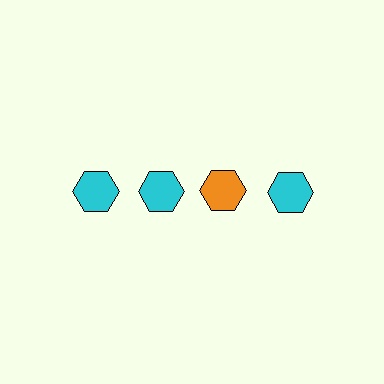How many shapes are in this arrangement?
There are 4 shapes arranged in a grid pattern.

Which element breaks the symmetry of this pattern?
The orange hexagon in the top row, center column breaks the symmetry. All other shapes are cyan hexagons.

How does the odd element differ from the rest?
It has a different color: orange instead of cyan.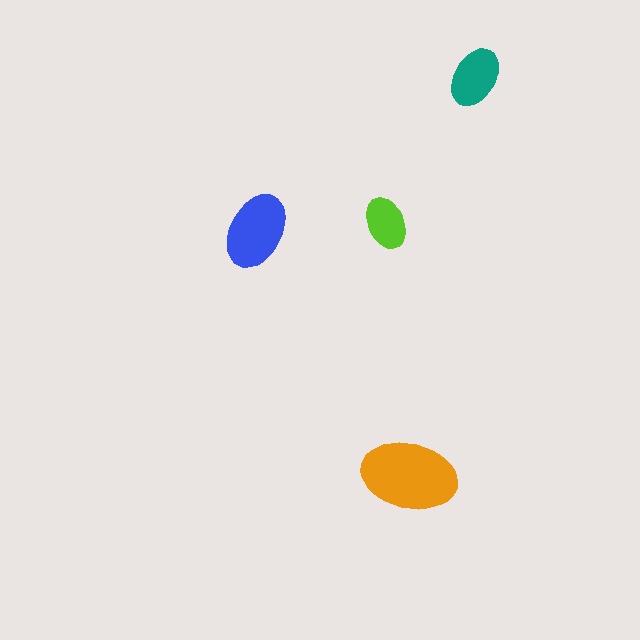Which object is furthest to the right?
The teal ellipse is rightmost.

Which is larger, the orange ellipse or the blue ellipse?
The orange one.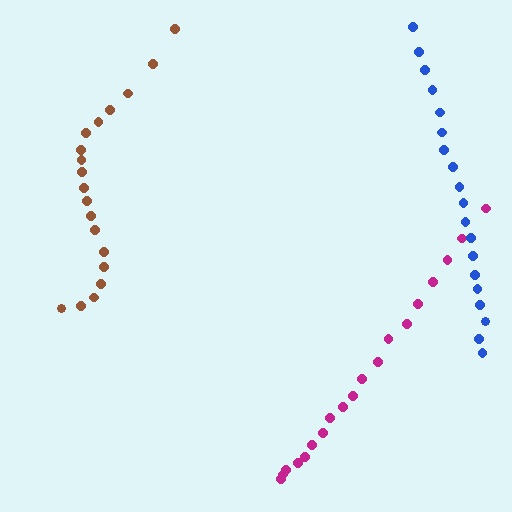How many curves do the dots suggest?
There are 3 distinct paths.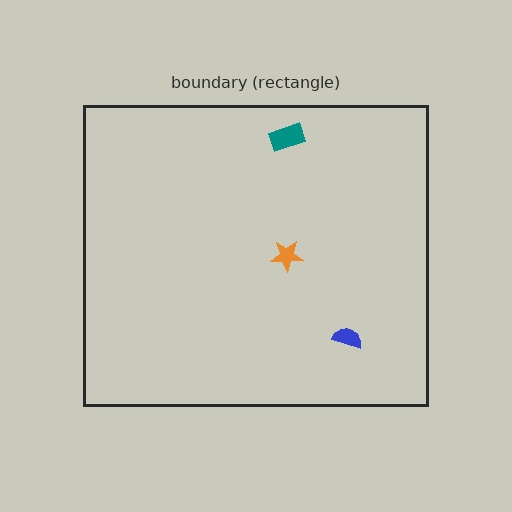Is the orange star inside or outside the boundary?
Inside.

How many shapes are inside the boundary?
3 inside, 0 outside.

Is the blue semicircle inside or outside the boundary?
Inside.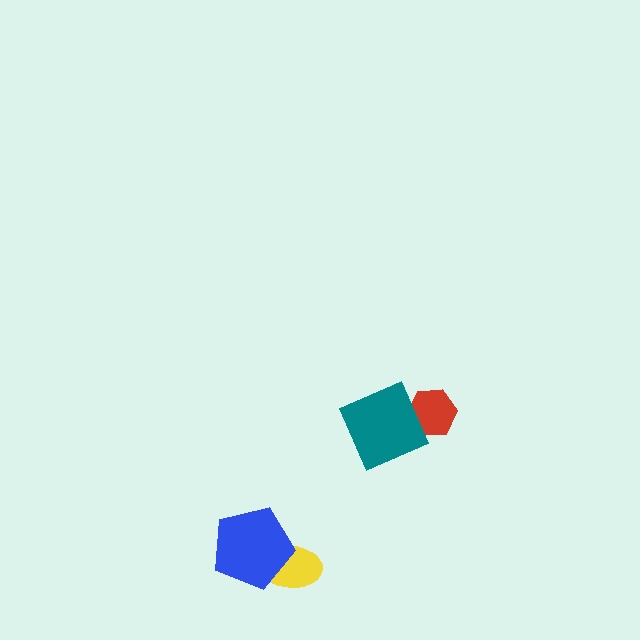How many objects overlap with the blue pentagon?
1 object overlaps with the blue pentagon.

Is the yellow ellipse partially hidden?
Yes, it is partially covered by another shape.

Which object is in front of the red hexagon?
The teal diamond is in front of the red hexagon.